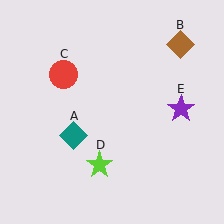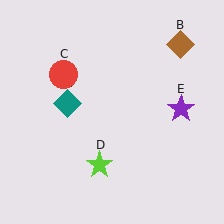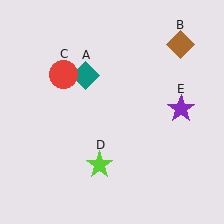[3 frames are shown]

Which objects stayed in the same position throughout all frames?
Brown diamond (object B) and red circle (object C) and lime star (object D) and purple star (object E) remained stationary.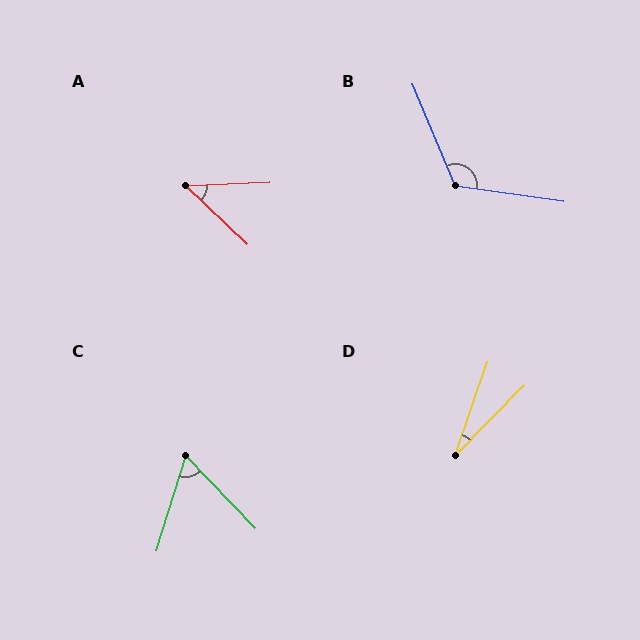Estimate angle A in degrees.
Approximately 46 degrees.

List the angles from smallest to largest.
D (25°), A (46°), C (61°), B (120°).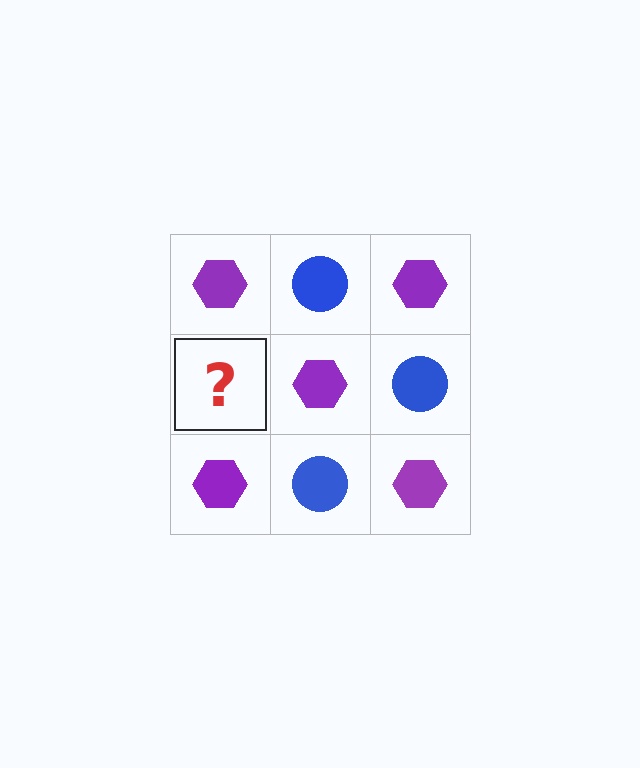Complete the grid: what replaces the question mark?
The question mark should be replaced with a blue circle.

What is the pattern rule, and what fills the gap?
The rule is that it alternates purple hexagon and blue circle in a checkerboard pattern. The gap should be filled with a blue circle.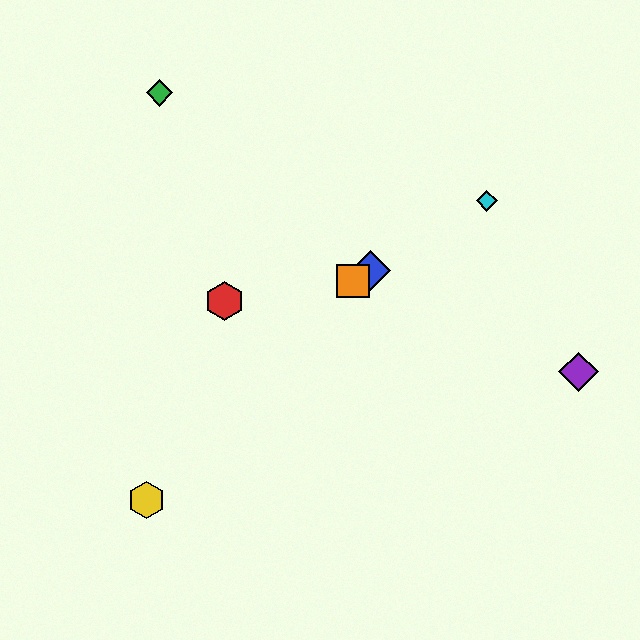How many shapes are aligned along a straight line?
3 shapes (the blue diamond, the orange square, the cyan diamond) are aligned along a straight line.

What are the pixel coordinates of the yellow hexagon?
The yellow hexagon is at (147, 500).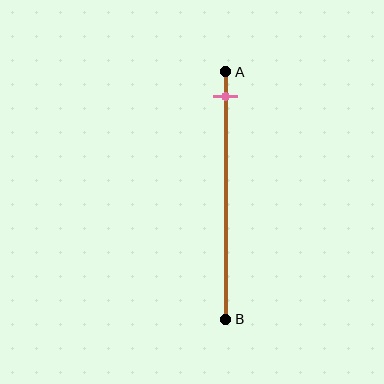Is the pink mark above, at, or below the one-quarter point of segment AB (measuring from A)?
The pink mark is above the one-quarter point of segment AB.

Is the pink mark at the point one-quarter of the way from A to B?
No, the mark is at about 10% from A, not at the 25% one-quarter point.